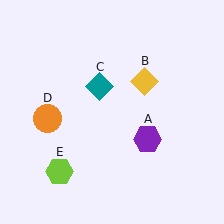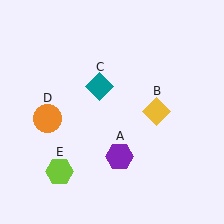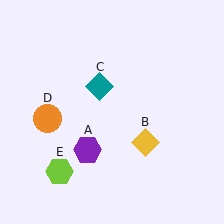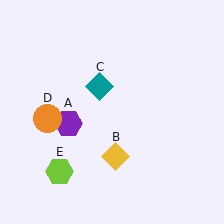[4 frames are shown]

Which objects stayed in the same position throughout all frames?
Teal diamond (object C) and orange circle (object D) and lime hexagon (object E) remained stationary.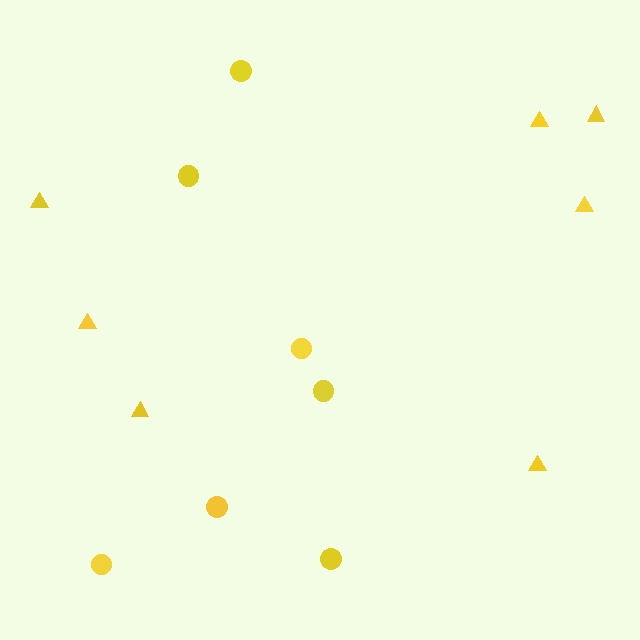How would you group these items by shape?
There are 2 groups: one group of triangles (7) and one group of circles (7).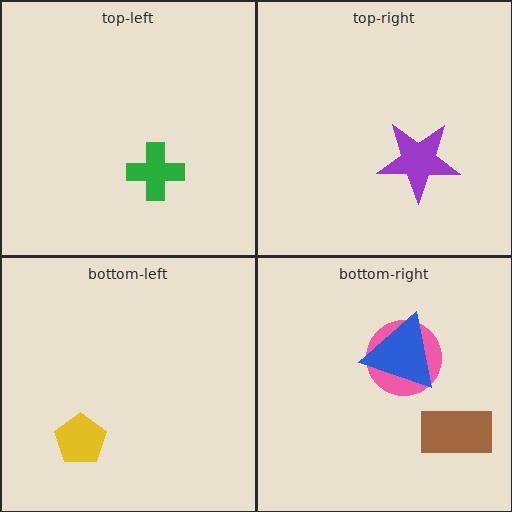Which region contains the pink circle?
The bottom-right region.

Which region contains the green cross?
The top-left region.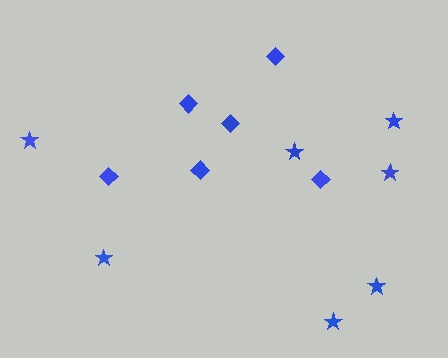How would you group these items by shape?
There are 2 groups: one group of stars (7) and one group of diamonds (6).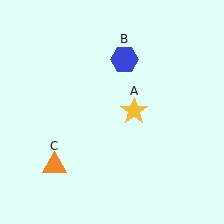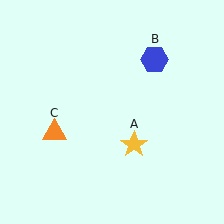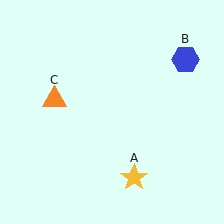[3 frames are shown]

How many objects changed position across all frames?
3 objects changed position: yellow star (object A), blue hexagon (object B), orange triangle (object C).